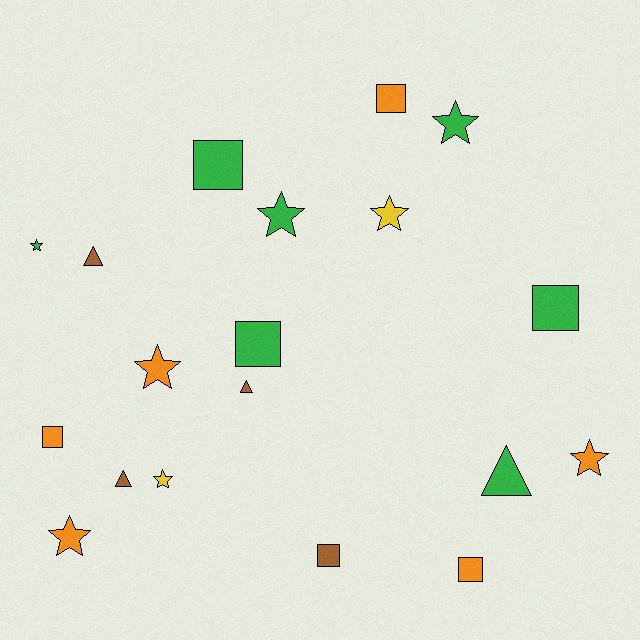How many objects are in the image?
There are 19 objects.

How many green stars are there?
There are 3 green stars.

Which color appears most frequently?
Green, with 7 objects.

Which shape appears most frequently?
Star, with 8 objects.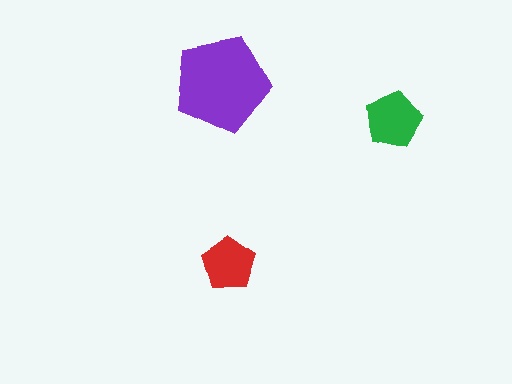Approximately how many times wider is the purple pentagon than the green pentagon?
About 1.5 times wider.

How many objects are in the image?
There are 3 objects in the image.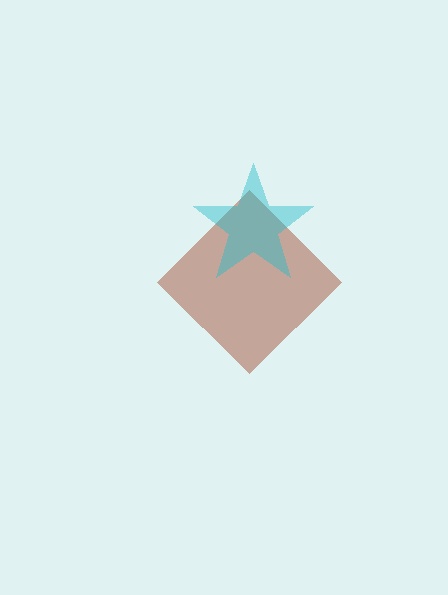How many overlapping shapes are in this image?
There are 2 overlapping shapes in the image.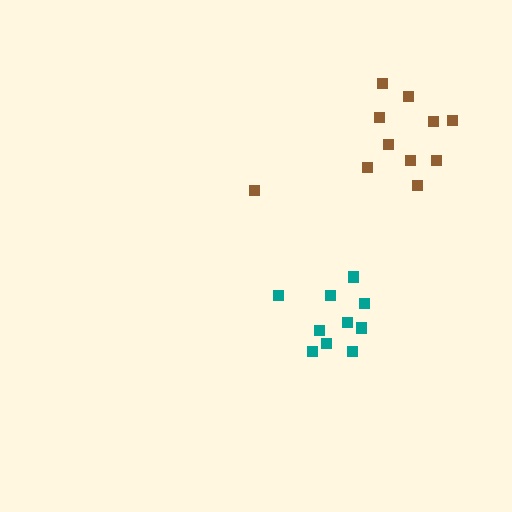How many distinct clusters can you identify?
There are 2 distinct clusters.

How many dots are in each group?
Group 1: 10 dots, Group 2: 11 dots (21 total).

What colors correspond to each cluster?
The clusters are colored: teal, brown.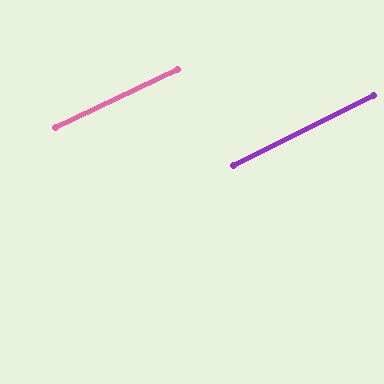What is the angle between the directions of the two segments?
Approximately 1 degree.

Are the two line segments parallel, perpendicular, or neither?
Parallel — their directions differ by only 1.3°.